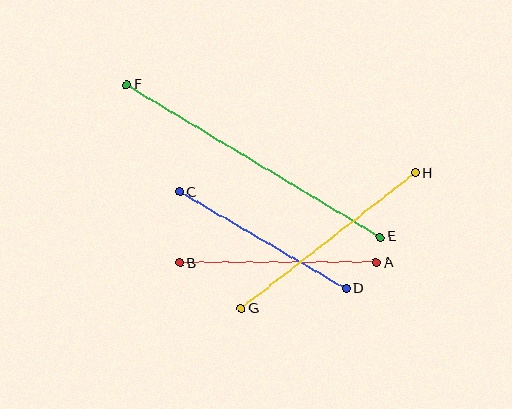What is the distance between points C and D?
The distance is approximately 192 pixels.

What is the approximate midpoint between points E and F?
The midpoint is at approximately (253, 161) pixels.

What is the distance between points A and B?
The distance is approximately 196 pixels.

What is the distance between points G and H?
The distance is approximately 220 pixels.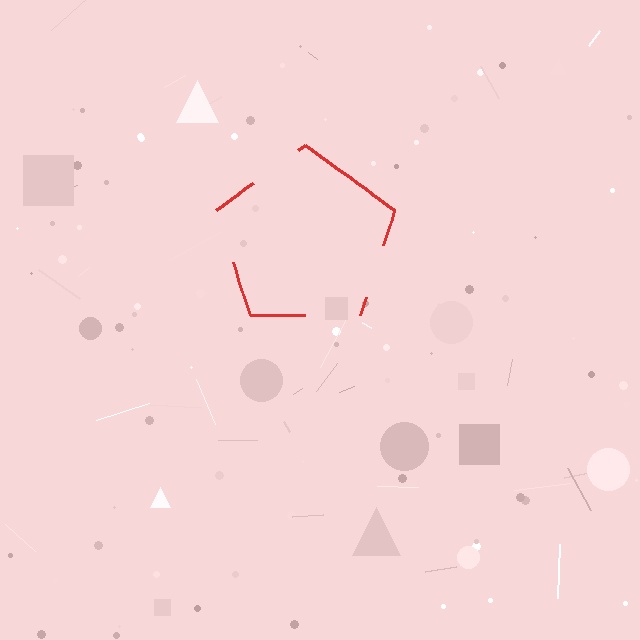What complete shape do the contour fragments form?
The contour fragments form a pentagon.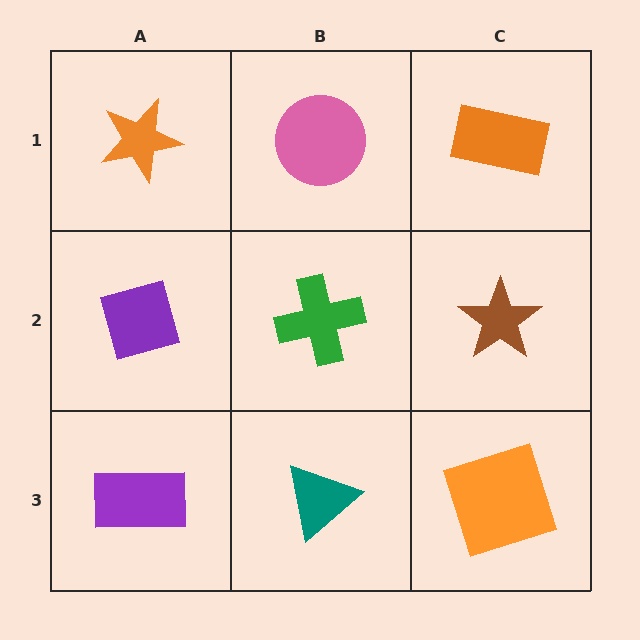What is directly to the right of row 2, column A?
A green cross.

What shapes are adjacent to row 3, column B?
A green cross (row 2, column B), a purple rectangle (row 3, column A), an orange square (row 3, column C).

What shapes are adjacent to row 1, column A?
A purple diamond (row 2, column A), a pink circle (row 1, column B).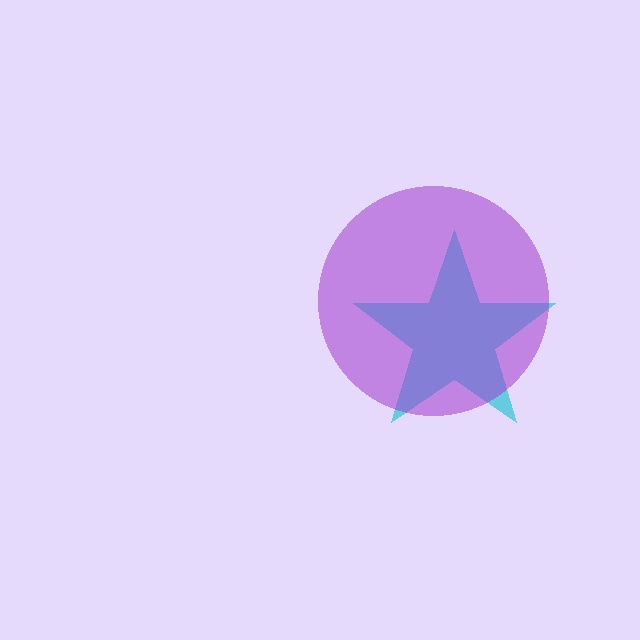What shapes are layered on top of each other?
The layered shapes are: a cyan star, a purple circle.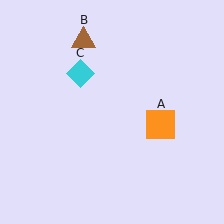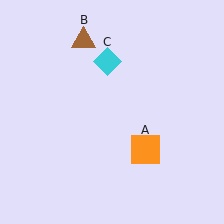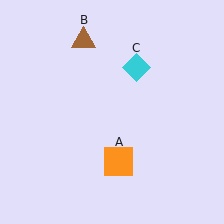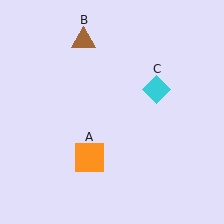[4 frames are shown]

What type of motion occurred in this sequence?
The orange square (object A), cyan diamond (object C) rotated clockwise around the center of the scene.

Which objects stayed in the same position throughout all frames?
Brown triangle (object B) remained stationary.